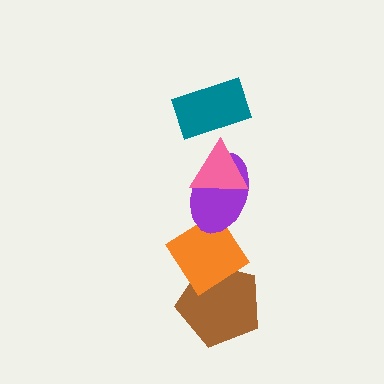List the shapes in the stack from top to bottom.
From top to bottom: the teal rectangle, the pink triangle, the purple ellipse, the orange diamond, the brown pentagon.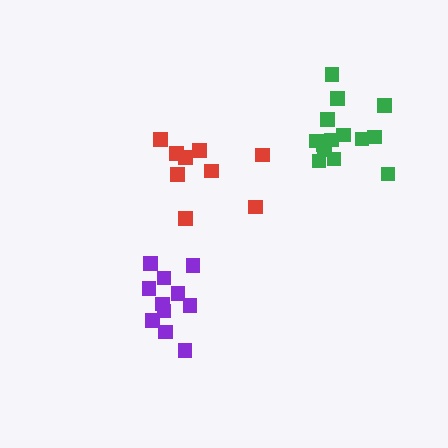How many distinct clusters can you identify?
There are 3 distinct clusters.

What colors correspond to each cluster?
The clusters are colored: purple, red, green.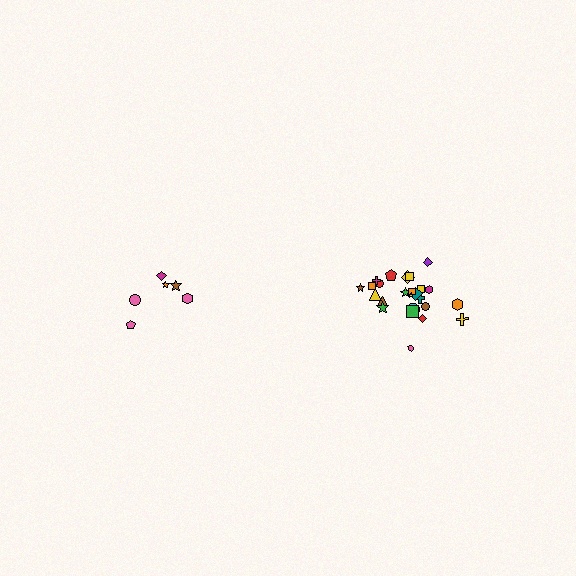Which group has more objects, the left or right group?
The right group.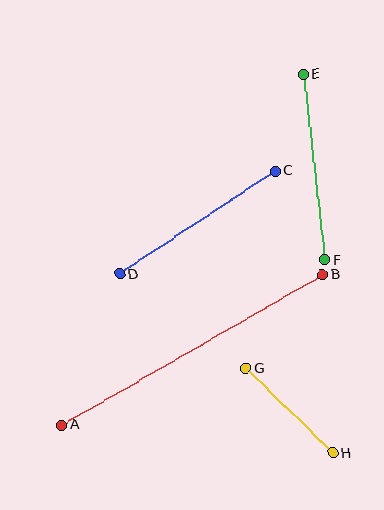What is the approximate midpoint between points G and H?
The midpoint is at approximately (289, 411) pixels.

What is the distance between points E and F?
The distance is approximately 188 pixels.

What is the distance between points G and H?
The distance is approximately 121 pixels.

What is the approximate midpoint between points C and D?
The midpoint is at approximately (197, 222) pixels.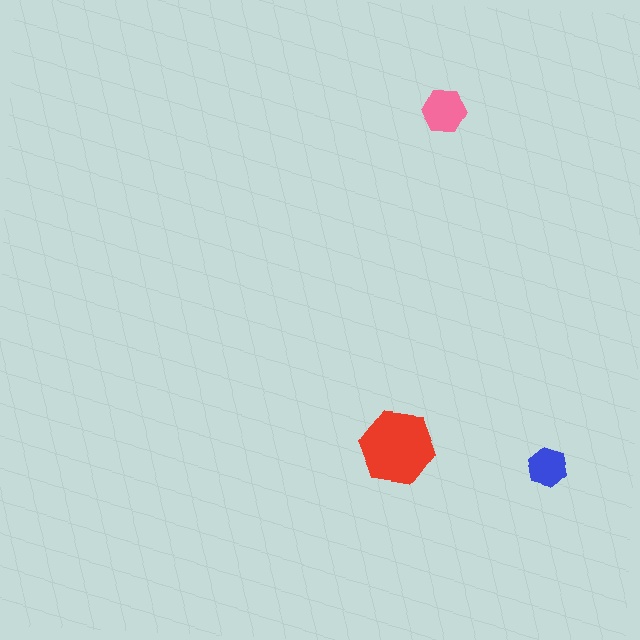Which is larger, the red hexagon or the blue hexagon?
The red one.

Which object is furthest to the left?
The red hexagon is leftmost.